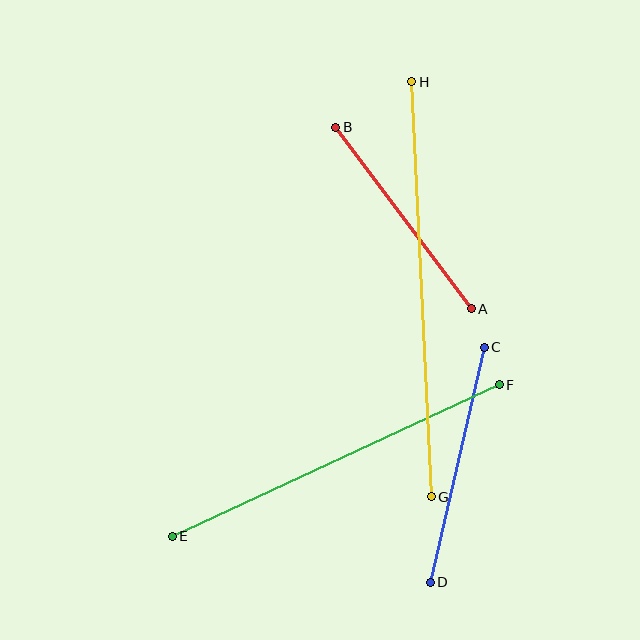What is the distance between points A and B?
The distance is approximately 227 pixels.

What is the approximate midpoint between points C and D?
The midpoint is at approximately (457, 465) pixels.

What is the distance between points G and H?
The distance is approximately 415 pixels.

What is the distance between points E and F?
The distance is approximately 361 pixels.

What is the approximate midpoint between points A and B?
The midpoint is at approximately (404, 218) pixels.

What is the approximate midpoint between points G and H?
The midpoint is at approximately (421, 289) pixels.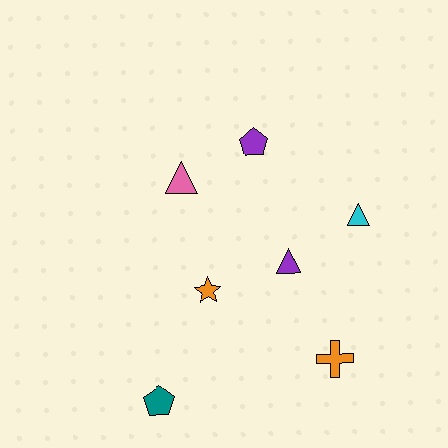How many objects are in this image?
There are 7 objects.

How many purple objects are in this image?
There are 2 purple objects.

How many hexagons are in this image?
There are no hexagons.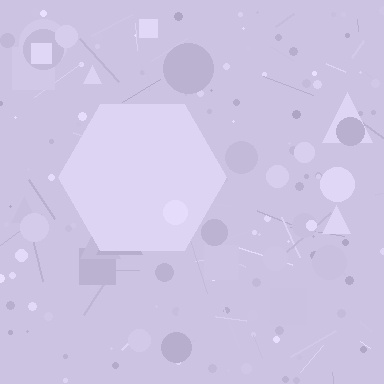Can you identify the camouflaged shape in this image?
The camouflaged shape is a hexagon.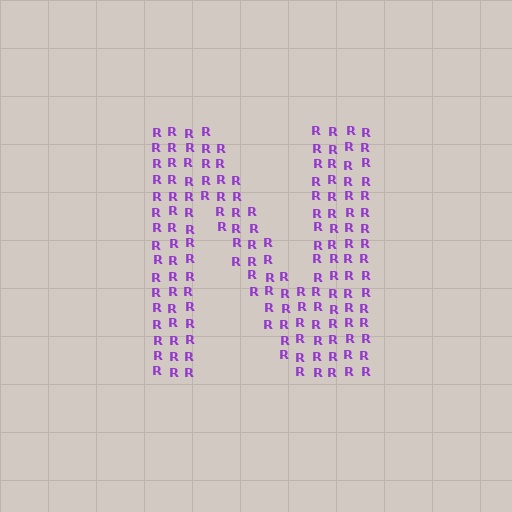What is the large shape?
The large shape is the letter N.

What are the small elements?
The small elements are letter R's.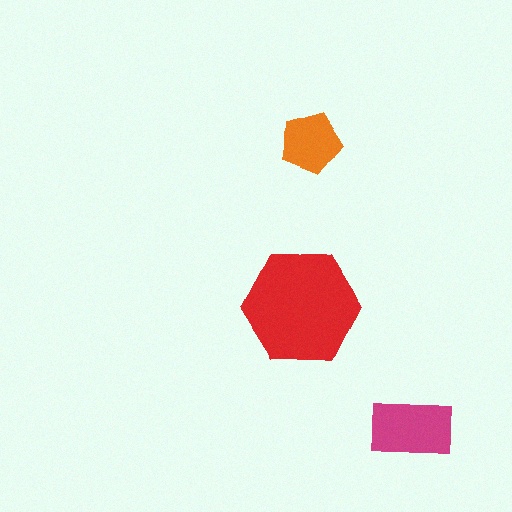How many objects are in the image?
There are 3 objects in the image.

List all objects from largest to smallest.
The red hexagon, the magenta rectangle, the orange pentagon.